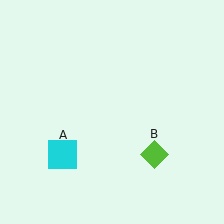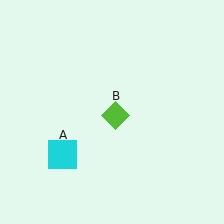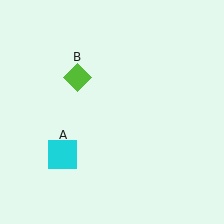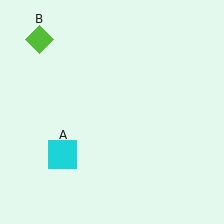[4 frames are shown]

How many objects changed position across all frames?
1 object changed position: lime diamond (object B).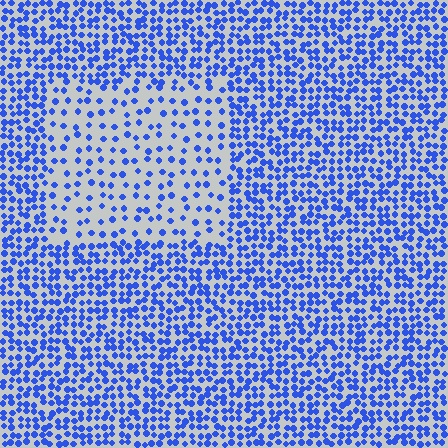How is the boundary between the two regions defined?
The boundary is defined by a change in element density (approximately 2.3x ratio). All elements are the same color, size, and shape.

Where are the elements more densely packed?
The elements are more densely packed outside the rectangle boundary.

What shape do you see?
I see a rectangle.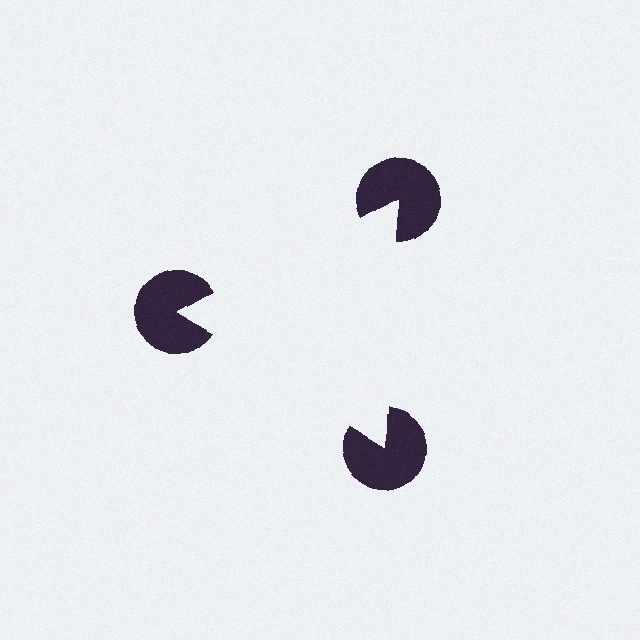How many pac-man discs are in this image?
There are 3 — one at each vertex of the illusory triangle.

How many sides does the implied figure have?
3 sides.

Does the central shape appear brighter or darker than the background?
It typically appears slightly brighter than the background, even though no actual brightness change is drawn.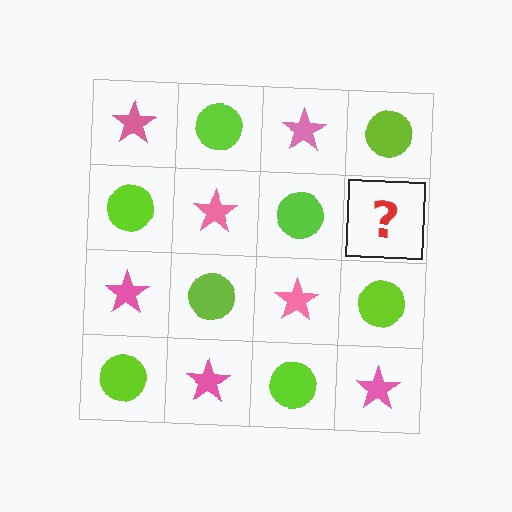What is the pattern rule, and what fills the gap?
The rule is that it alternates pink star and lime circle in a checkerboard pattern. The gap should be filled with a pink star.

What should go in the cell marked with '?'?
The missing cell should contain a pink star.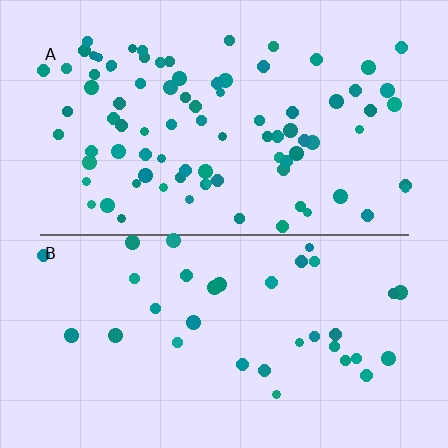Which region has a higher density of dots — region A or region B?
A (the top).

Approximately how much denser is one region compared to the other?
Approximately 2.6× — region A over region B.